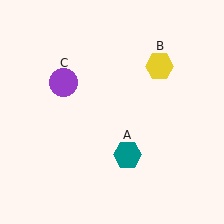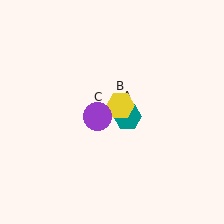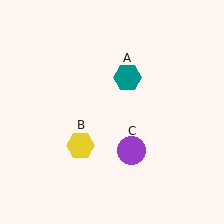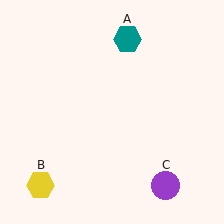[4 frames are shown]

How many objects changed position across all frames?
3 objects changed position: teal hexagon (object A), yellow hexagon (object B), purple circle (object C).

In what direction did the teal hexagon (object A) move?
The teal hexagon (object A) moved up.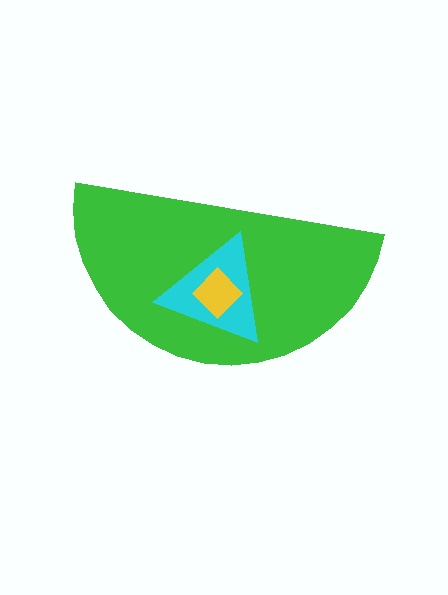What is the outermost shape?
The green semicircle.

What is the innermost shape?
The yellow diamond.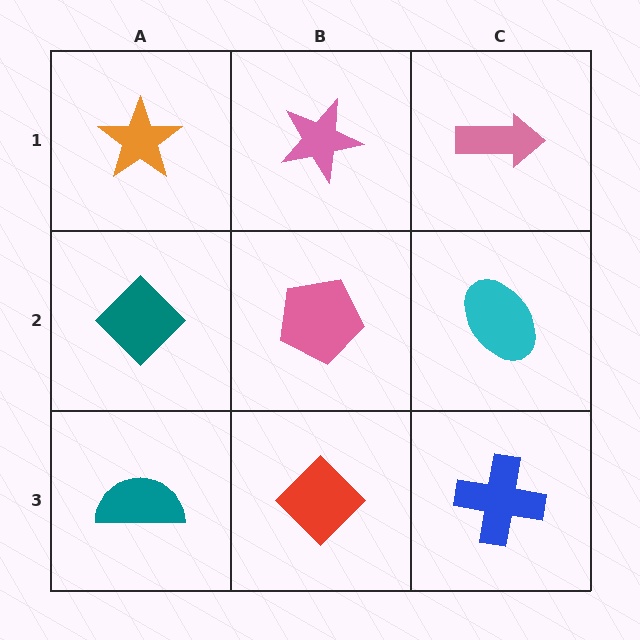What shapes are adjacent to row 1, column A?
A teal diamond (row 2, column A), a pink star (row 1, column B).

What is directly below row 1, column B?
A pink pentagon.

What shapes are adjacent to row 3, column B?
A pink pentagon (row 2, column B), a teal semicircle (row 3, column A), a blue cross (row 3, column C).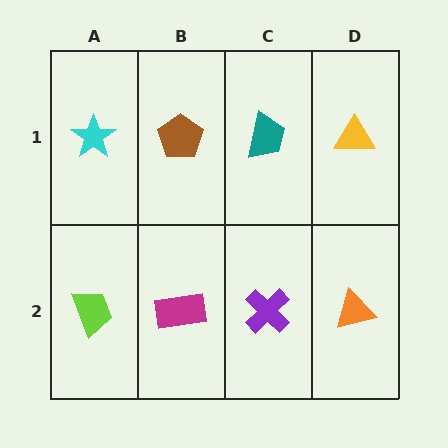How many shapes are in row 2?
4 shapes.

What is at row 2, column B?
A magenta rectangle.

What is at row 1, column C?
A teal trapezoid.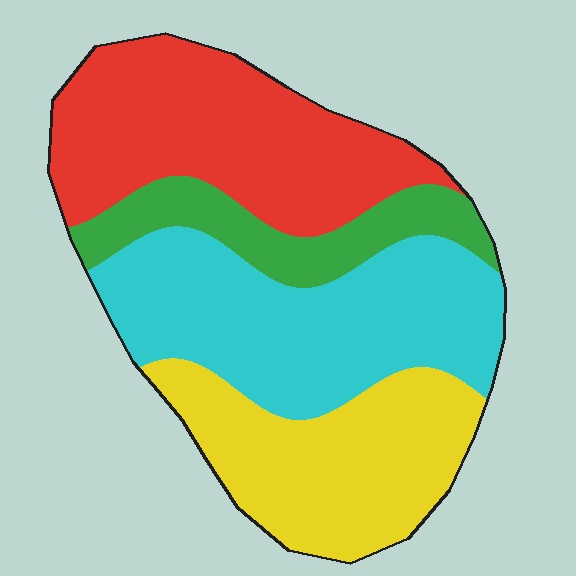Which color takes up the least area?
Green, at roughly 15%.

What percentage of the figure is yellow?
Yellow takes up about one quarter (1/4) of the figure.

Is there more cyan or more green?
Cyan.